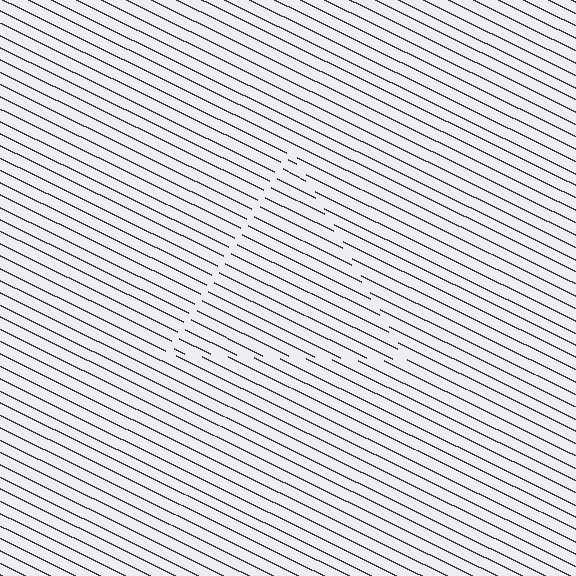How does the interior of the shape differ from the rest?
The interior of the shape contains the same grating, shifted by half a period — the contour is defined by the phase discontinuity where line-ends from the inner and outer gratings abut.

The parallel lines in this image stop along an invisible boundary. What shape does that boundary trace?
An illusory triangle. The interior of the shape contains the same grating, shifted by half a period — the contour is defined by the phase discontinuity where line-ends from the inner and outer gratings abut.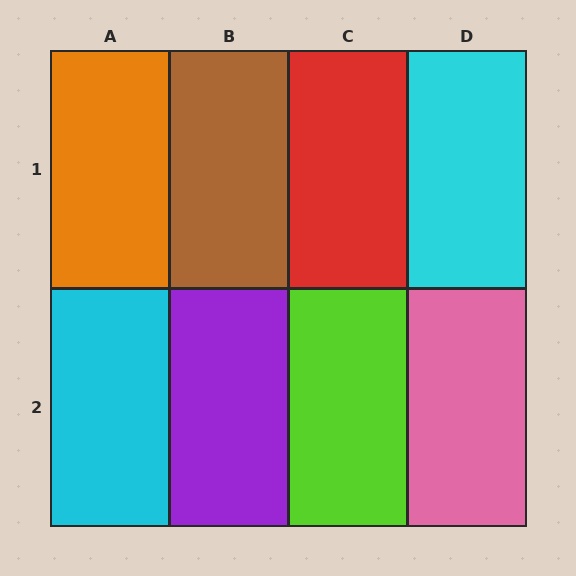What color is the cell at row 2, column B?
Purple.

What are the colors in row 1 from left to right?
Orange, brown, red, cyan.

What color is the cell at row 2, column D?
Pink.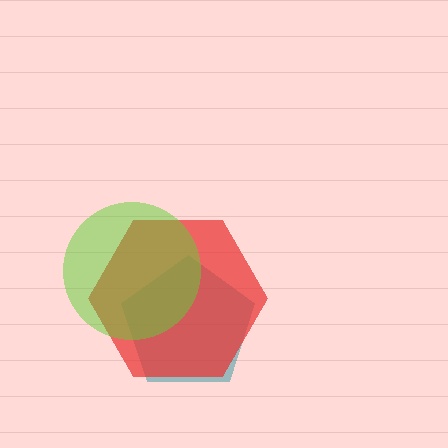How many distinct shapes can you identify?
There are 3 distinct shapes: a teal pentagon, a red hexagon, a lime circle.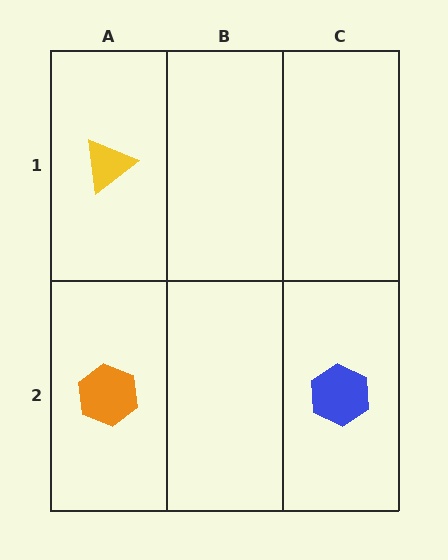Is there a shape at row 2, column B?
No, that cell is empty.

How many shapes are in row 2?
2 shapes.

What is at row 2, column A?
An orange hexagon.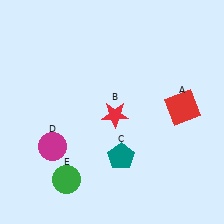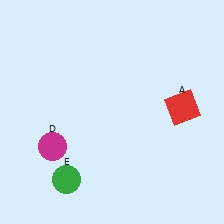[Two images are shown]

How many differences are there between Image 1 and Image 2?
There are 2 differences between the two images.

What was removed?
The teal pentagon (C), the red star (B) were removed in Image 2.